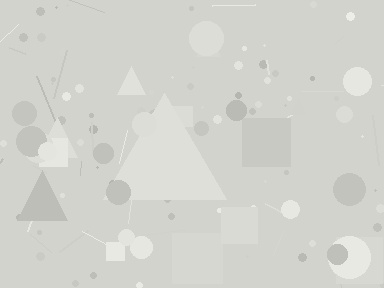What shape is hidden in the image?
A triangle is hidden in the image.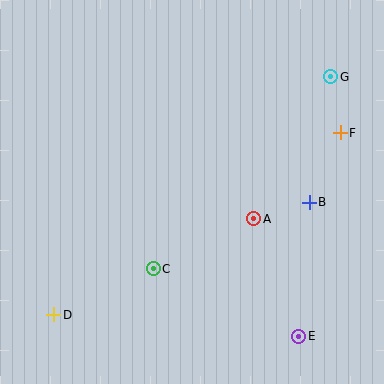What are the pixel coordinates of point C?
Point C is at (153, 269).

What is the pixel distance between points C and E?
The distance between C and E is 161 pixels.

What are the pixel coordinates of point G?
Point G is at (331, 77).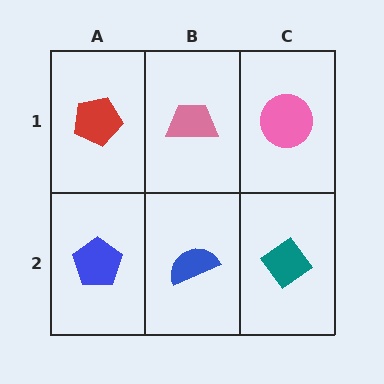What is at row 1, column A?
A red pentagon.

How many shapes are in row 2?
3 shapes.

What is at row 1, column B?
A pink trapezoid.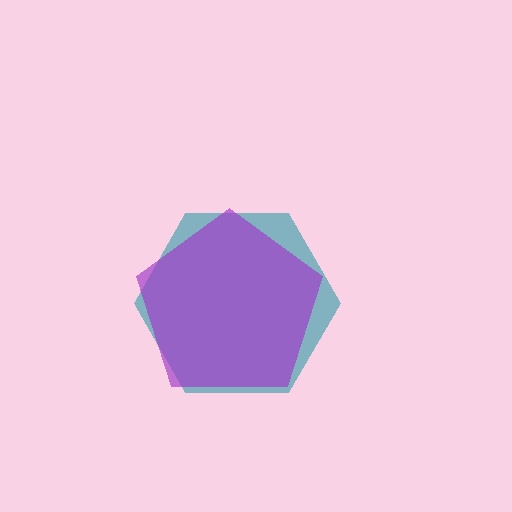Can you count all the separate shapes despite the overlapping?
Yes, there are 2 separate shapes.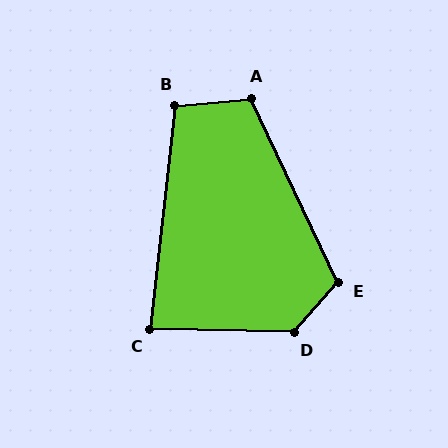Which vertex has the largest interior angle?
D, at approximately 131 degrees.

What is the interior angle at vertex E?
Approximately 113 degrees (obtuse).